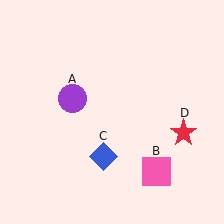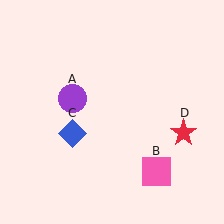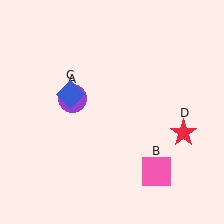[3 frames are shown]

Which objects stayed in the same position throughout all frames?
Purple circle (object A) and pink square (object B) and red star (object D) remained stationary.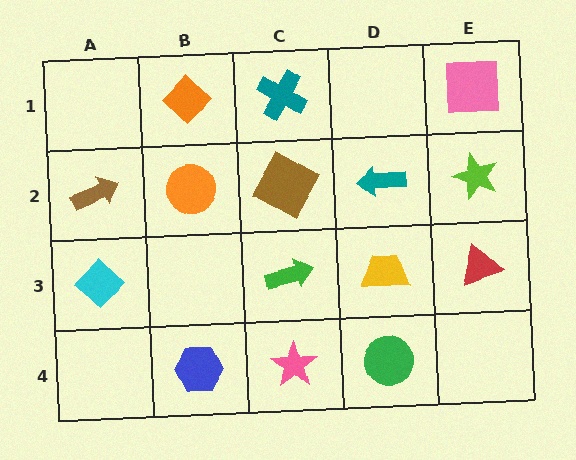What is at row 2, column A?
A brown arrow.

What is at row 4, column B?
A blue hexagon.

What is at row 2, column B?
An orange circle.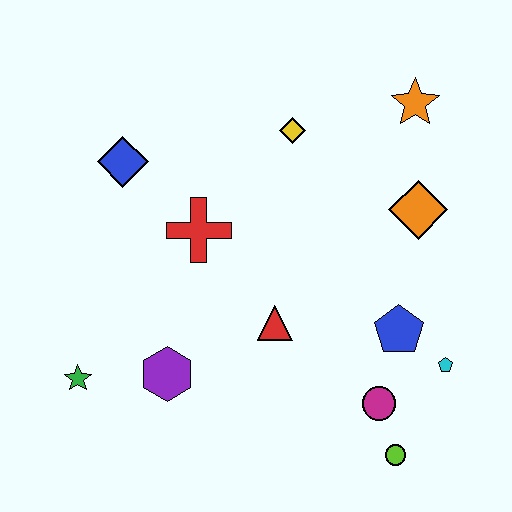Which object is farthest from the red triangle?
The orange star is farthest from the red triangle.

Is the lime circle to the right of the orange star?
No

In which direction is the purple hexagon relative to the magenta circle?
The purple hexagon is to the left of the magenta circle.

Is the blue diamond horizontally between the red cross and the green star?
Yes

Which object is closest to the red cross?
The blue diamond is closest to the red cross.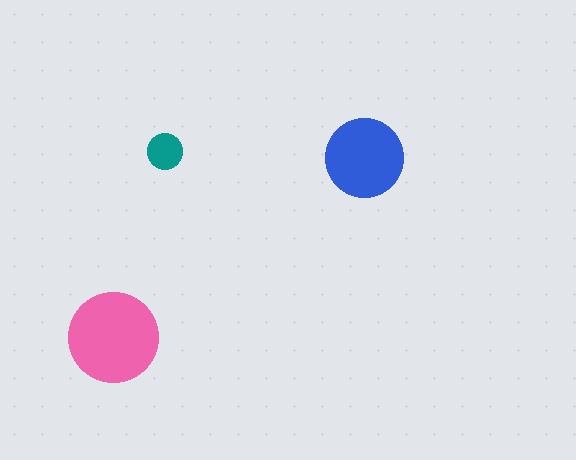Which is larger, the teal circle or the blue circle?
The blue one.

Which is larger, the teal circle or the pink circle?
The pink one.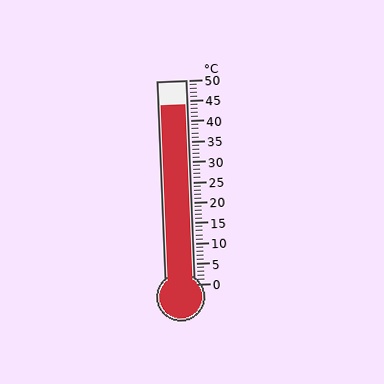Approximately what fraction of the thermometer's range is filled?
The thermometer is filled to approximately 90% of its range.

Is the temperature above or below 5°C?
The temperature is above 5°C.